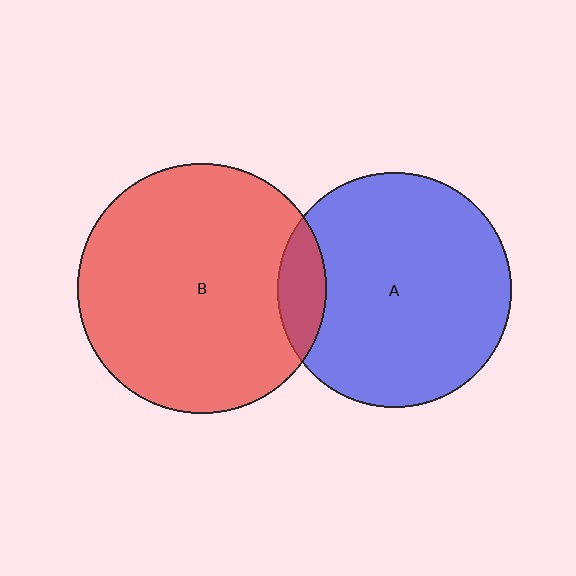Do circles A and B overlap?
Yes.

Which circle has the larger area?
Circle B (red).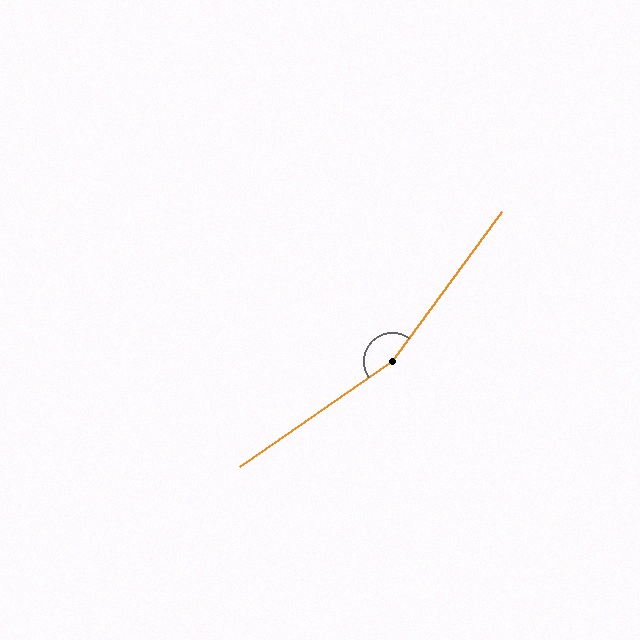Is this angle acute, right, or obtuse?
It is obtuse.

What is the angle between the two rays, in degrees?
Approximately 161 degrees.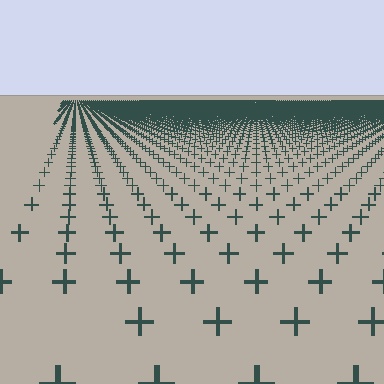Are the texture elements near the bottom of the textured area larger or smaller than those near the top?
Larger. Near the bottom, elements are closer to the viewer and appear at a bigger on-screen size.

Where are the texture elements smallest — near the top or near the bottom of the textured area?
Near the top.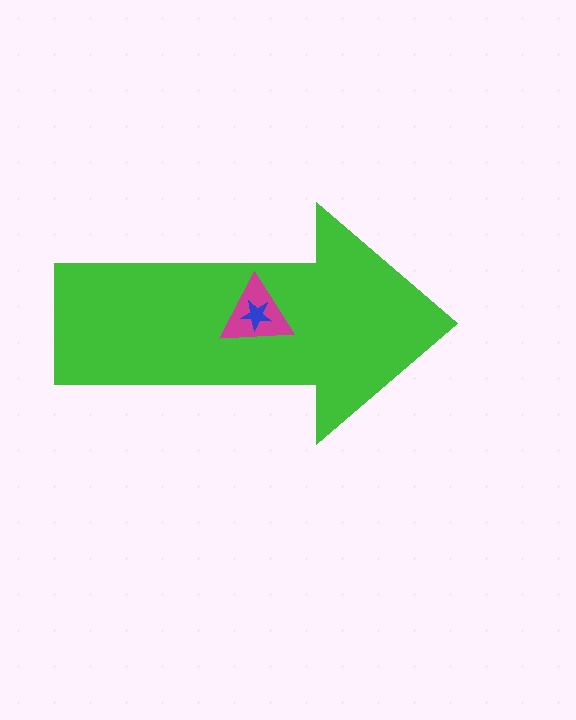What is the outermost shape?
The green arrow.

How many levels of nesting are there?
3.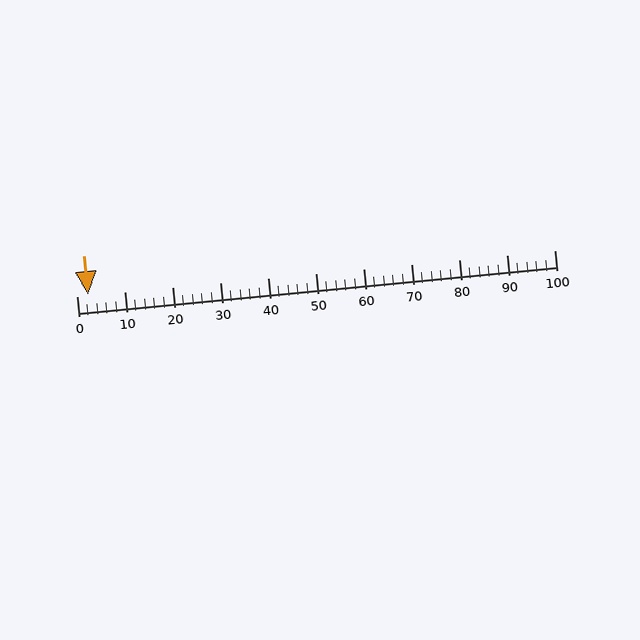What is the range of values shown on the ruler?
The ruler shows values from 0 to 100.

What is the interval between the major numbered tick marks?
The major tick marks are spaced 10 units apart.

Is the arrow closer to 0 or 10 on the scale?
The arrow is closer to 0.